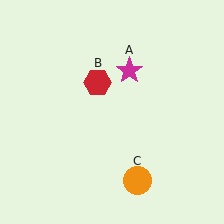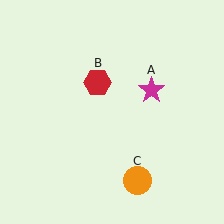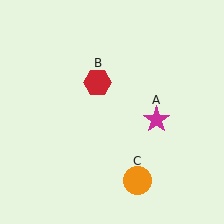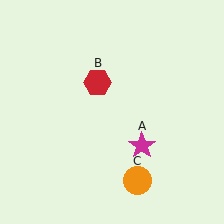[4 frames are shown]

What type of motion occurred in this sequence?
The magenta star (object A) rotated clockwise around the center of the scene.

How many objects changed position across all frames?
1 object changed position: magenta star (object A).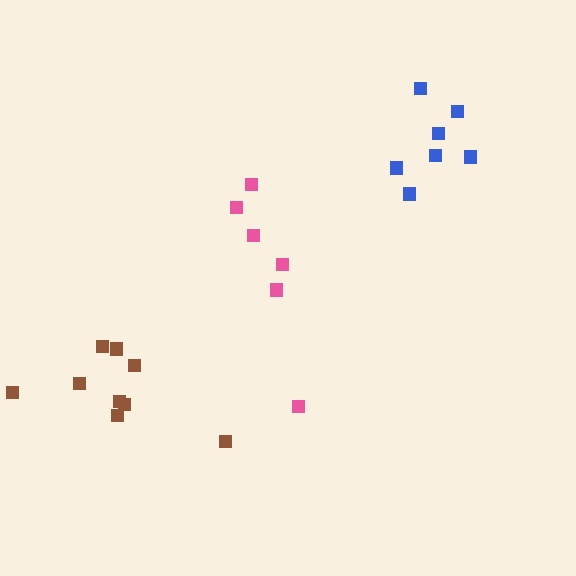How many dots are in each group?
Group 1: 6 dots, Group 2: 9 dots, Group 3: 7 dots (22 total).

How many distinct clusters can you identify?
There are 3 distinct clusters.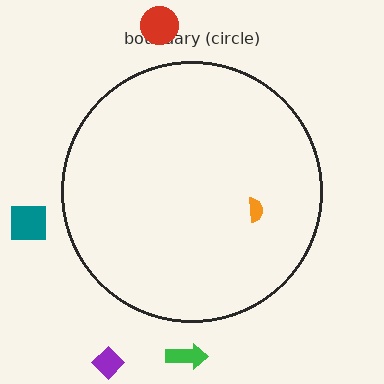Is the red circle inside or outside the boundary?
Outside.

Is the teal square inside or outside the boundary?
Outside.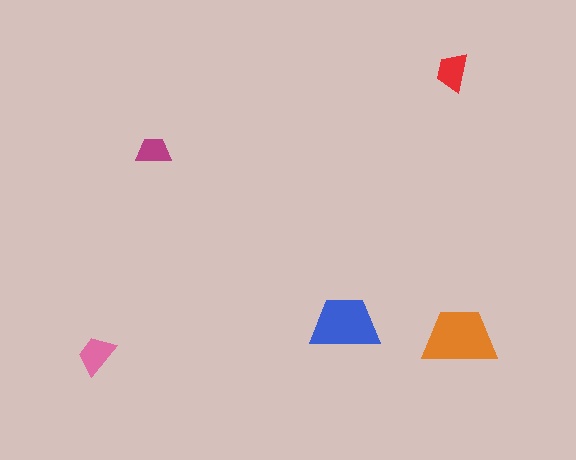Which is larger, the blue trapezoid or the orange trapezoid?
The orange one.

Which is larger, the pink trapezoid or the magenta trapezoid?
The pink one.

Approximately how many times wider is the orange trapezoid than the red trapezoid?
About 2 times wider.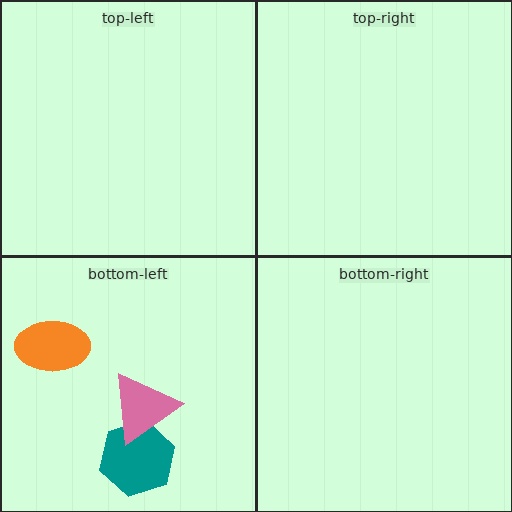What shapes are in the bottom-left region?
The teal hexagon, the pink triangle, the orange ellipse.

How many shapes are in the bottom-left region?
3.